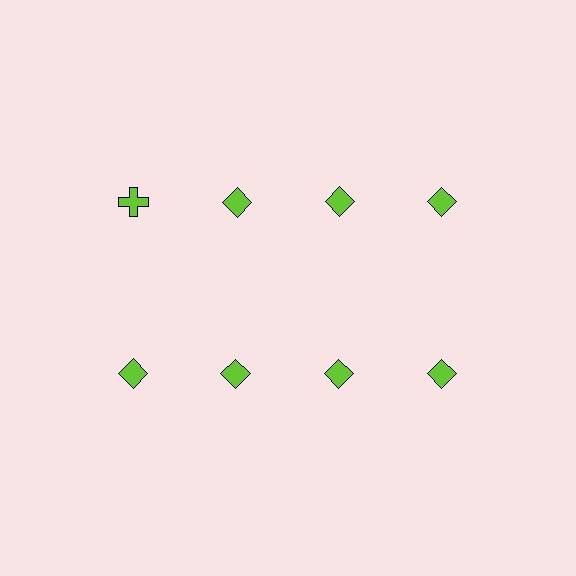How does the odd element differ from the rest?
It has a different shape: cross instead of diamond.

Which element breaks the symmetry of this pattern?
The lime cross in the top row, leftmost column breaks the symmetry. All other shapes are lime diamonds.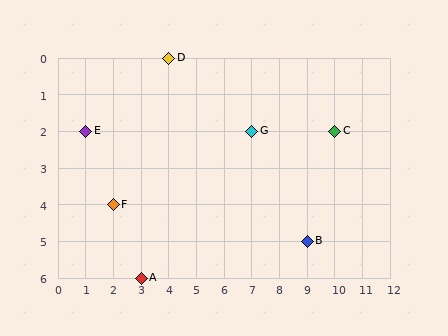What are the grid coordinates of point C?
Point C is at grid coordinates (10, 2).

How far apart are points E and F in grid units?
Points E and F are 1 column and 2 rows apart (about 2.2 grid units diagonally).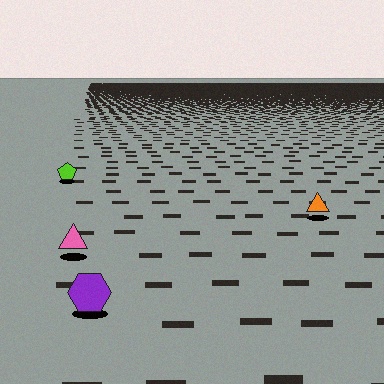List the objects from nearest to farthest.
From nearest to farthest: the purple hexagon, the pink triangle, the orange triangle, the lime pentagon.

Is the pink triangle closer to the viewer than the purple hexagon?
No. The purple hexagon is closer — you can tell from the texture gradient: the ground texture is coarser near it.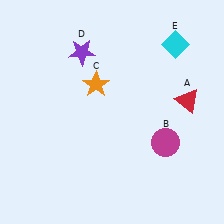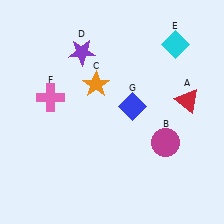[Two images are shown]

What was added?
A pink cross (F), a blue diamond (G) were added in Image 2.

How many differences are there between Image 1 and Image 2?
There are 2 differences between the two images.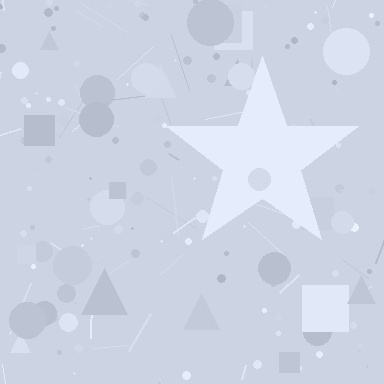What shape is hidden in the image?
A star is hidden in the image.